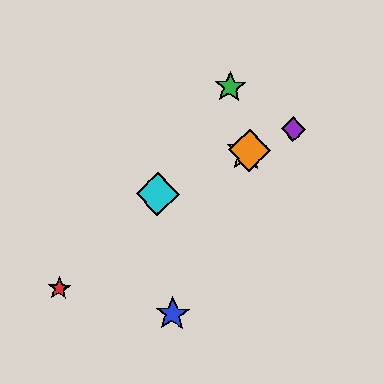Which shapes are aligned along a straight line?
The yellow star, the purple diamond, the orange diamond, the cyan diamond are aligned along a straight line.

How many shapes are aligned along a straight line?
4 shapes (the yellow star, the purple diamond, the orange diamond, the cyan diamond) are aligned along a straight line.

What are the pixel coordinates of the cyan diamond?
The cyan diamond is at (158, 194).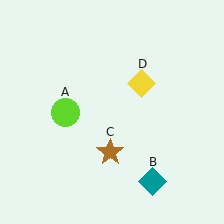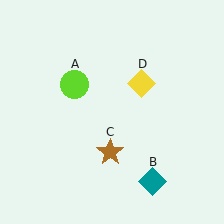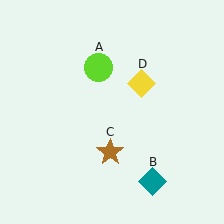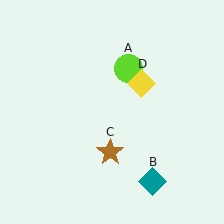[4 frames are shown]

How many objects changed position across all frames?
1 object changed position: lime circle (object A).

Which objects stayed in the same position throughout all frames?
Teal diamond (object B) and brown star (object C) and yellow diamond (object D) remained stationary.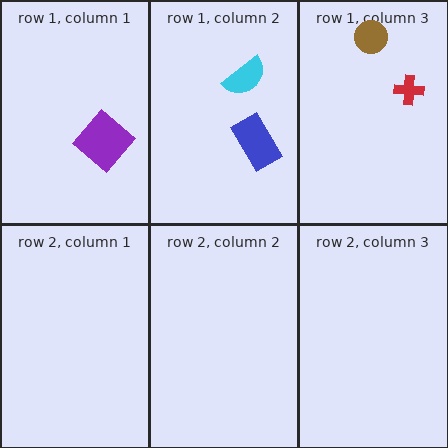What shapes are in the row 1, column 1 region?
The purple diamond.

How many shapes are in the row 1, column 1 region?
1.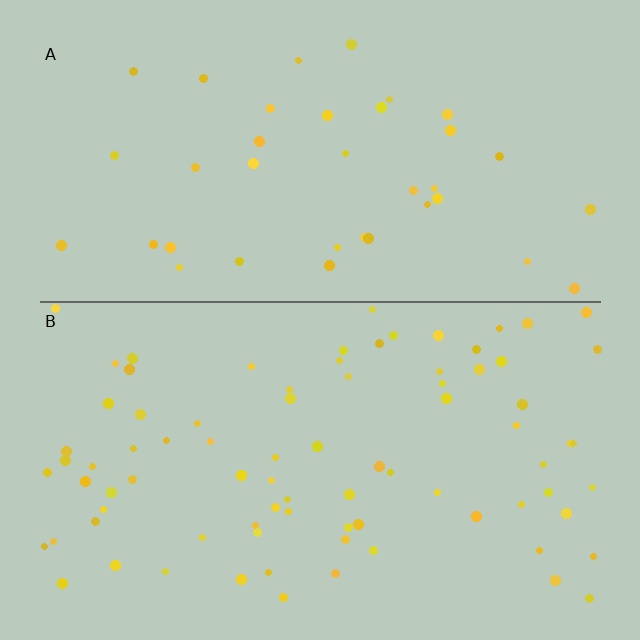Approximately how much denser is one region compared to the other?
Approximately 2.2× — region B over region A.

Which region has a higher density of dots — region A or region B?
B (the bottom).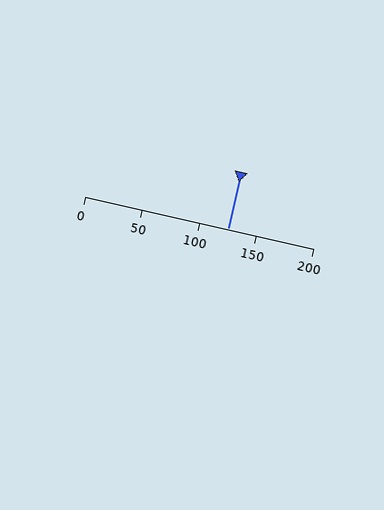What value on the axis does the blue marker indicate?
The marker indicates approximately 125.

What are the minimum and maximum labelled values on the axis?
The axis runs from 0 to 200.